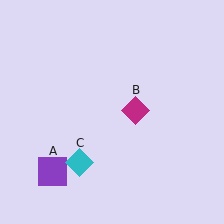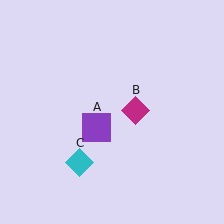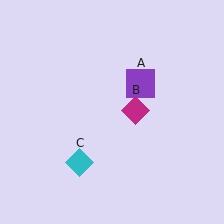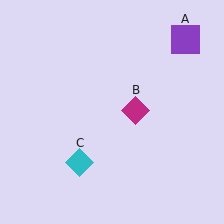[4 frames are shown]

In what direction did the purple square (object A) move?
The purple square (object A) moved up and to the right.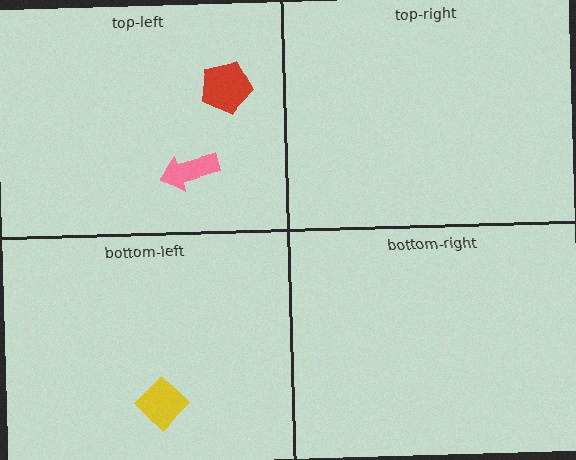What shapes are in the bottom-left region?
The yellow diamond.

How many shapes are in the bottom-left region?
1.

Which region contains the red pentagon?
The top-left region.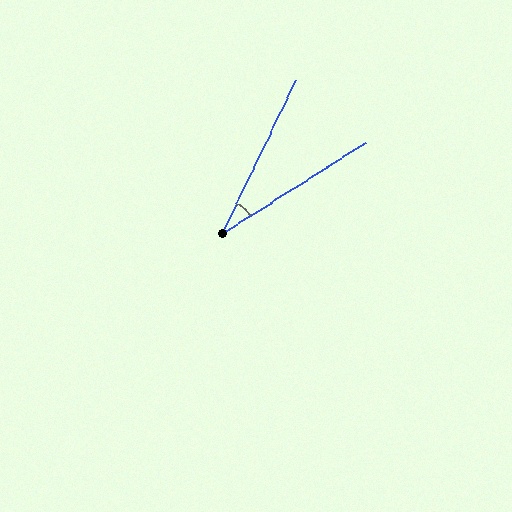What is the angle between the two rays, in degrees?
Approximately 32 degrees.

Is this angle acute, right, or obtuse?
It is acute.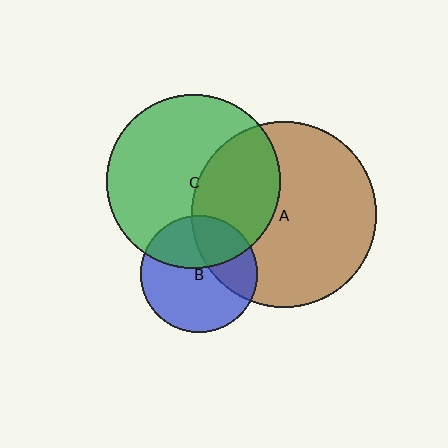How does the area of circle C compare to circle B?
Approximately 2.2 times.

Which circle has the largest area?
Circle A (brown).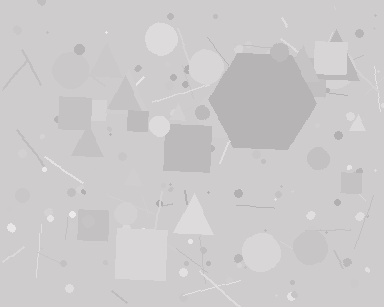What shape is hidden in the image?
A hexagon is hidden in the image.